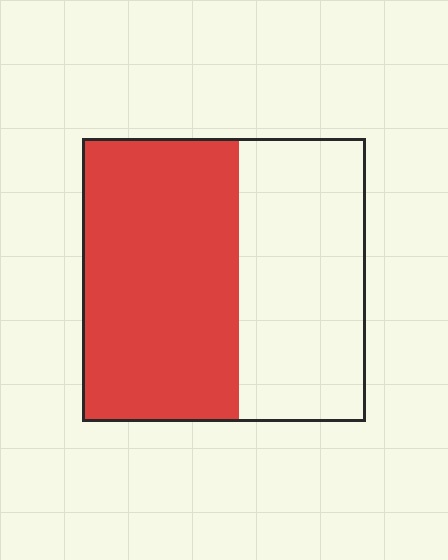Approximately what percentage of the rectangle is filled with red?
Approximately 55%.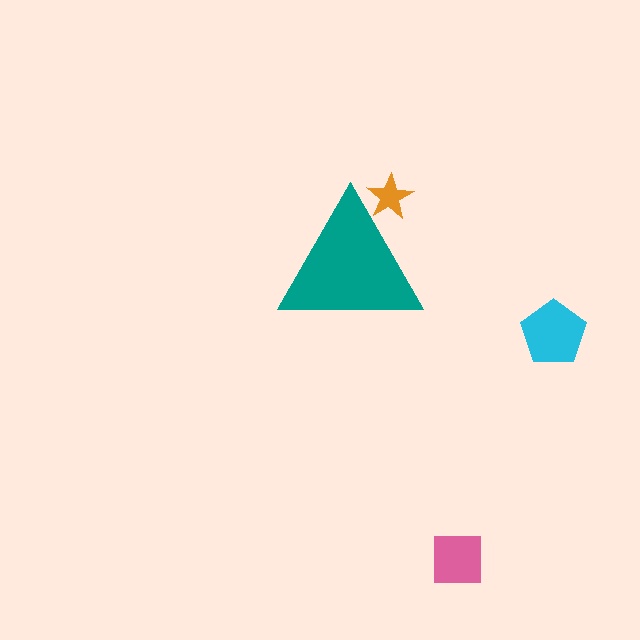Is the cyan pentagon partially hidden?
No, the cyan pentagon is fully visible.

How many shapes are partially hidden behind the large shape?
1 shape is partially hidden.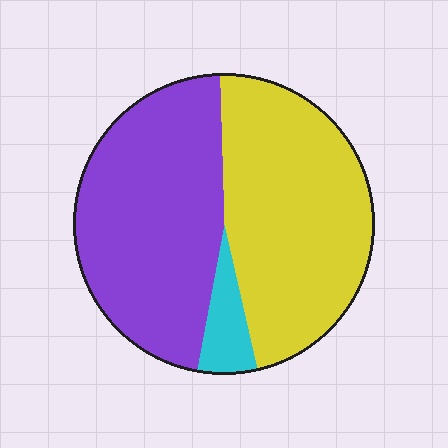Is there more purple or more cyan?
Purple.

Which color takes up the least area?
Cyan, at roughly 5%.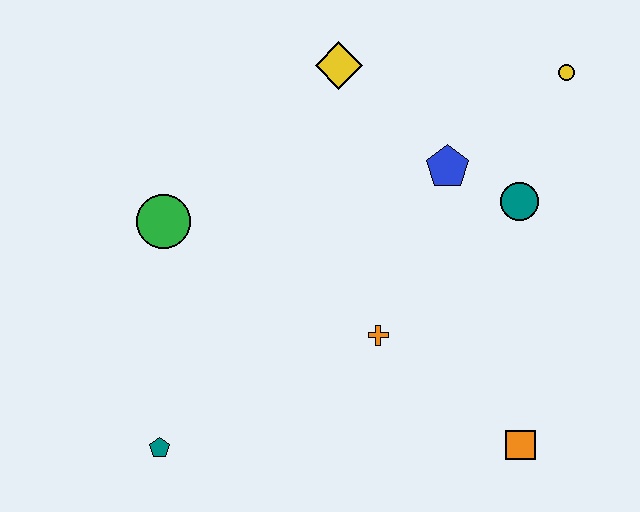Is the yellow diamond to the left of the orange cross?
Yes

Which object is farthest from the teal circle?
The teal pentagon is farthest from the teal circle.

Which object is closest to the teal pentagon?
The green circle is closest to the teal pentagon.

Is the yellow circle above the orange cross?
Yes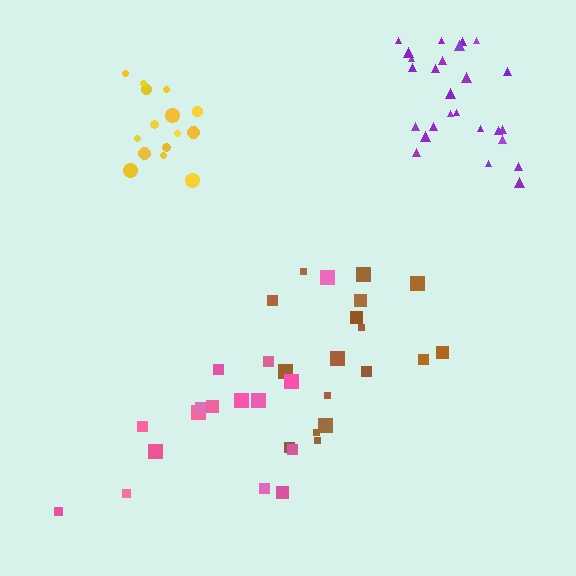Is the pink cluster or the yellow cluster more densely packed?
Yellow.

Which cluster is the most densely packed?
Yellow.